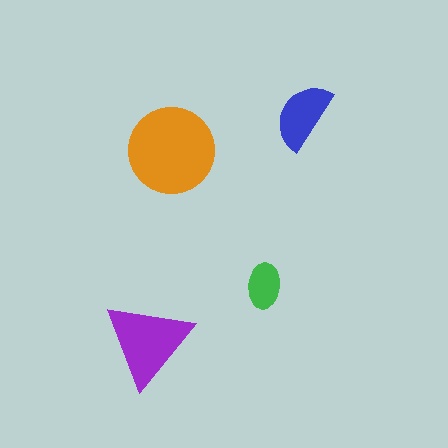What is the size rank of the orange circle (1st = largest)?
1st.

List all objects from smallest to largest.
The green ellipse, the blue semicircle, the purple triangle, the orange circle.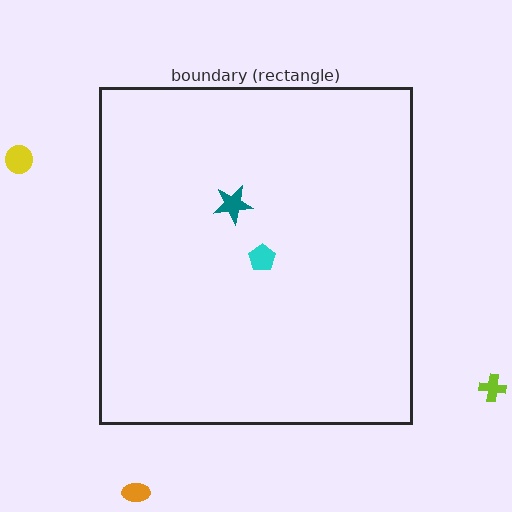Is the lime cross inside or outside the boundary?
Outside.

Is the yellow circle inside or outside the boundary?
Outside.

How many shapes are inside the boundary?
2 inside, 3 outside.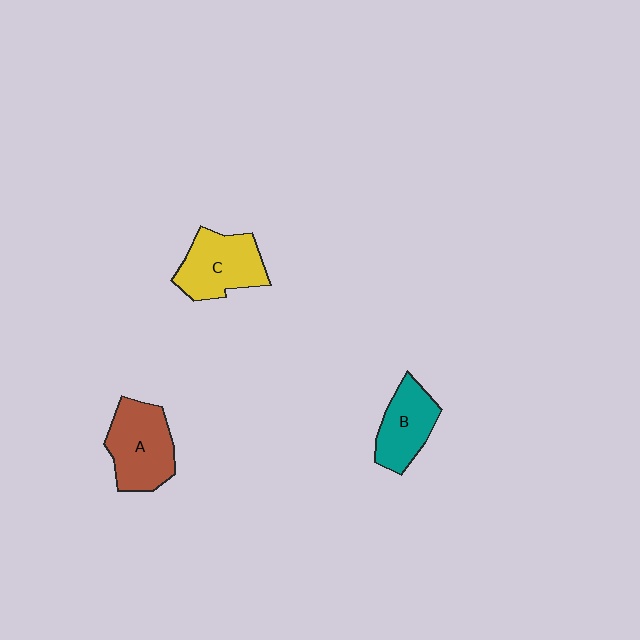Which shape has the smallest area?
Shape B (teal).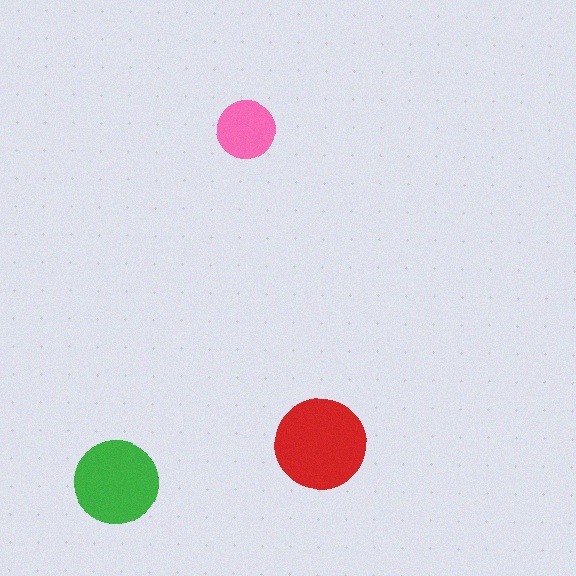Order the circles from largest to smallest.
the red one, the green one, the pink one.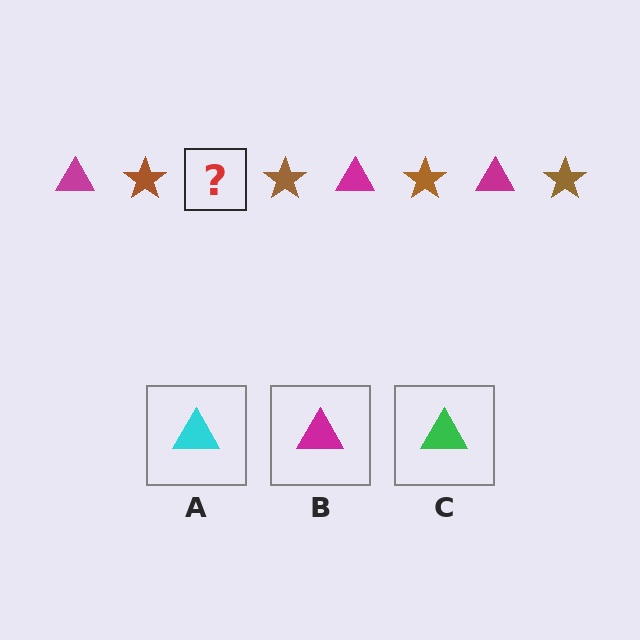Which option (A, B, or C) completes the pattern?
B.